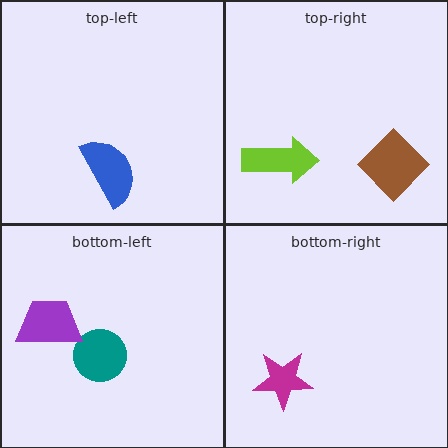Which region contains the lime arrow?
The top-right region.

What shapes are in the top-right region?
The brown diamond, the lime arrow.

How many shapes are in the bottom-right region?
1.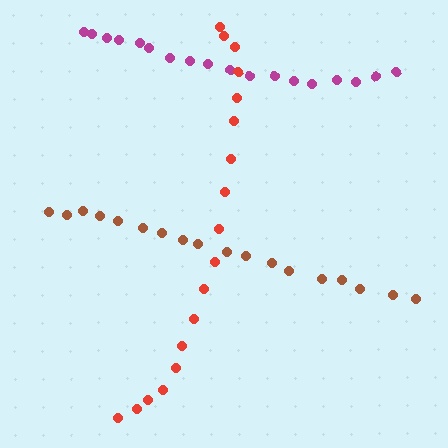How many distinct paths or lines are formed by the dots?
There are 3 distinct paths.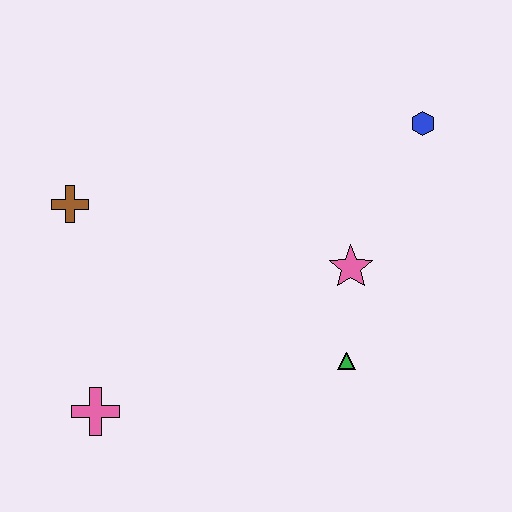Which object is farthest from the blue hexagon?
The pink cross is farthest from the blue hexagon.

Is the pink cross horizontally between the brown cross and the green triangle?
Yes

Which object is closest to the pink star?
The green triangle is closest to the pink star.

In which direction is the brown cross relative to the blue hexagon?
The brown cross is to the left of the blue hexagon.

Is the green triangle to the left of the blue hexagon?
Yes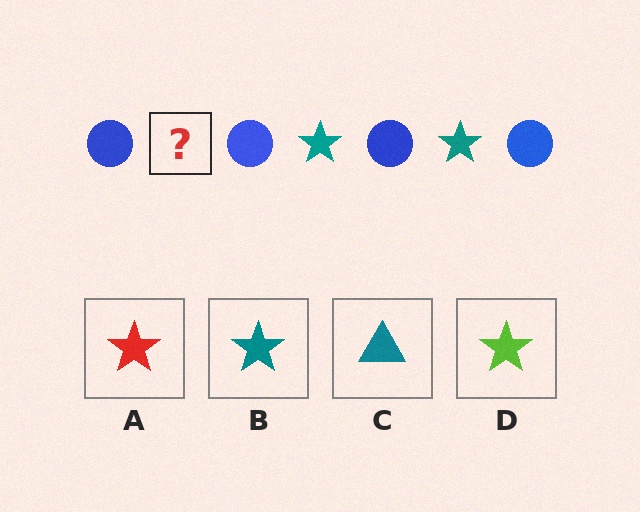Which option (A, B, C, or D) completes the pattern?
B.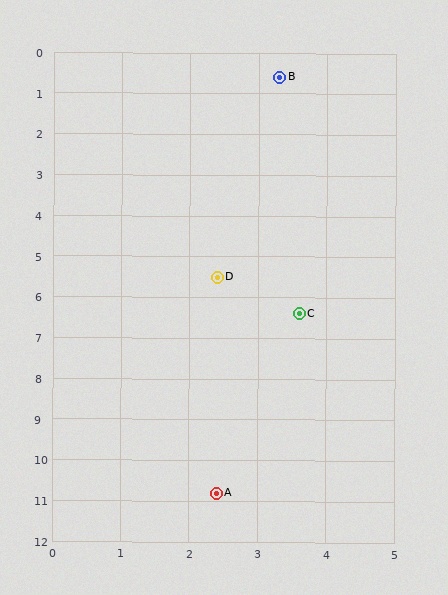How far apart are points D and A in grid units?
Points D and A are about 5.3 grid units apart.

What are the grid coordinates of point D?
Point D is at approximately (2.4, 5.5).